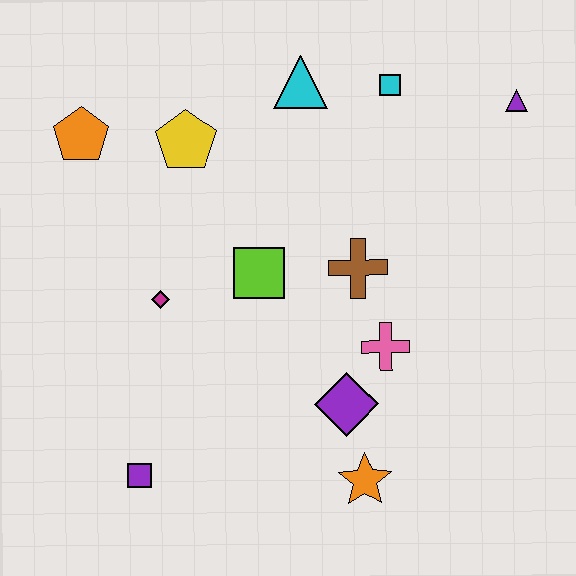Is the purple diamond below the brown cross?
Yes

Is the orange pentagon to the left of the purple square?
Yes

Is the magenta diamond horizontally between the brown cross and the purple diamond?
No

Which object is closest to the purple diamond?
The pink cross is closest to the purple diamond.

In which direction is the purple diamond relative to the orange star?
The purple diamond is above the orange star.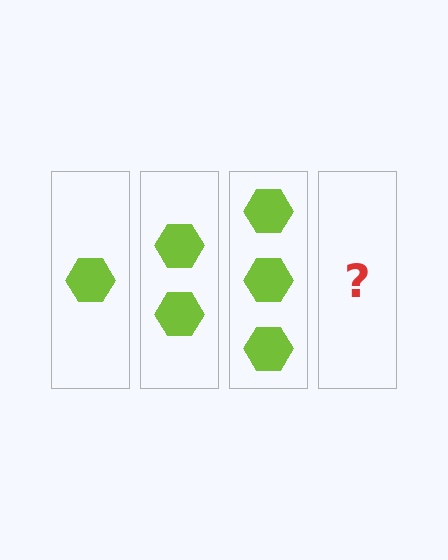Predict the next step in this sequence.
The next step is 4 hexagons.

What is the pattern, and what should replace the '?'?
The pattern is that each step adds one more hexagon. The '?' should be 4 hexagons.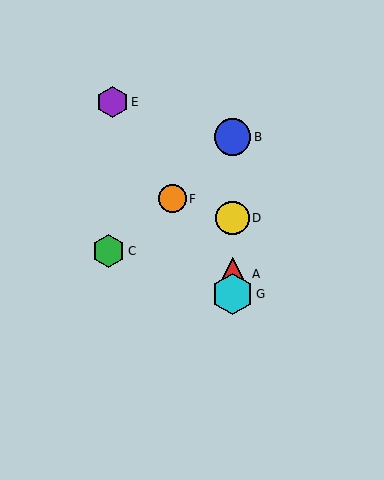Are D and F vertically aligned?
No, D is at x≈233 and F is at x≈173.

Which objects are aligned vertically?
Objects A, B, D, G are aligned vertically.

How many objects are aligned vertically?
4 objects (A, B, D, G) are aligned vertically.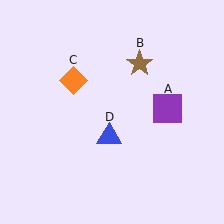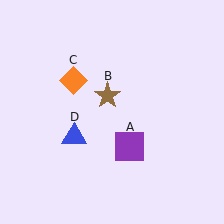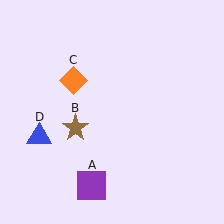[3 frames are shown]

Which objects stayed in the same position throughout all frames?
Orange diamond (object C) remained stationary.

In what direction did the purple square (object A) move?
The purple square (object A) moved down and to the left.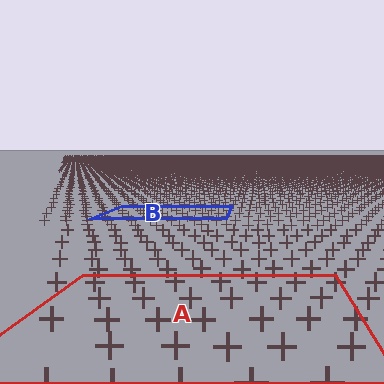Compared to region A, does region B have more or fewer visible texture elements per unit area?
Region B has more texture elements per unit area — they are packed more densely because it is farther away.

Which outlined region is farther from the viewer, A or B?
Region B is farther from the viewer — the texture elements inside it appear smaller and more densely packed.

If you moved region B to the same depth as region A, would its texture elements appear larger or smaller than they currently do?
They would appear larger. At a closer depth, the same texture elements are projected at a bigger on-screen size.